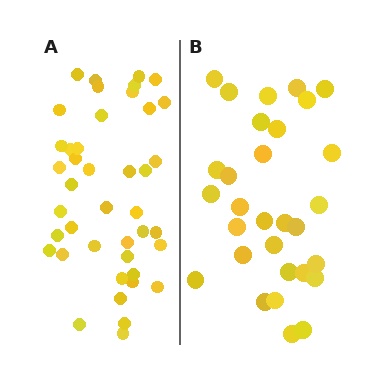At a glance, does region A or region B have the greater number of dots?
Region A (the left region) has more dots.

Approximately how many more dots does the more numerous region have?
Region A has roughly 12 or so more dots than region B.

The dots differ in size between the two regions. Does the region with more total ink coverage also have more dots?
No. Region B has more total ink coverage because its dots are larger, but region A actually contains more individual dots. Total area can be misleading — the number of items is what matters here.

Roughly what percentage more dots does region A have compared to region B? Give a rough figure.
About 40% more.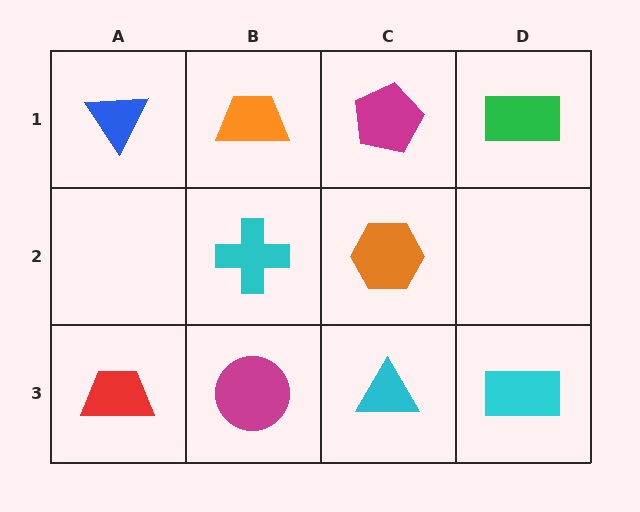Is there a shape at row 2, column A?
No, that cell is empty.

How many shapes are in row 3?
4 shapes.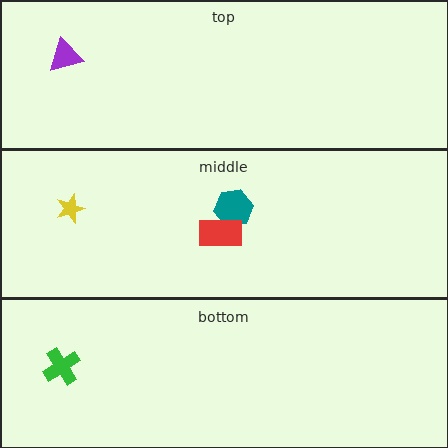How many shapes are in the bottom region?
1.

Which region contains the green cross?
The bottom region.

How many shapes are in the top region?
1.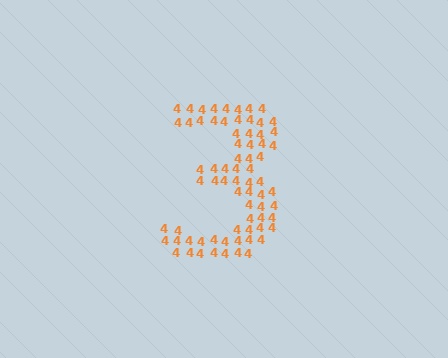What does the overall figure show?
The overall figure shows the digit 3.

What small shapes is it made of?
It is made of small digit 4's.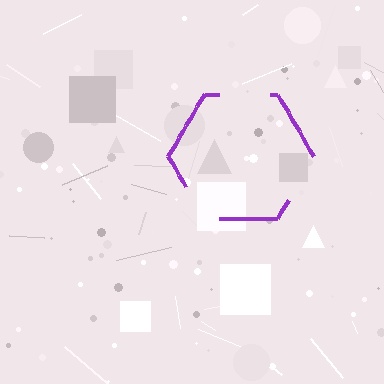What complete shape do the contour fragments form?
The contour fragments form a hexagon.